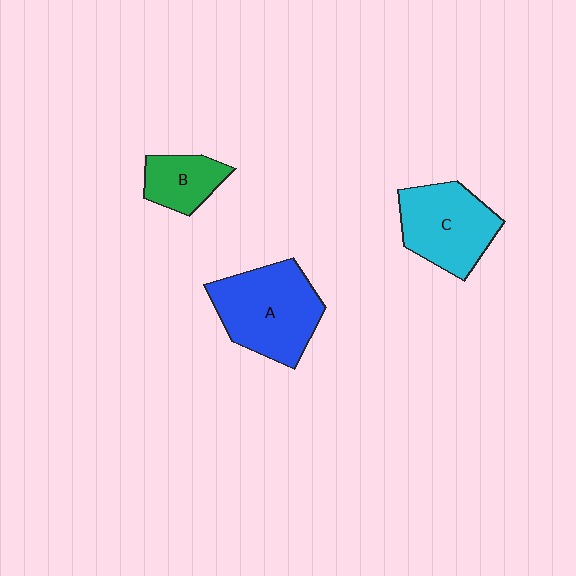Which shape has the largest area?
Shape A (blue).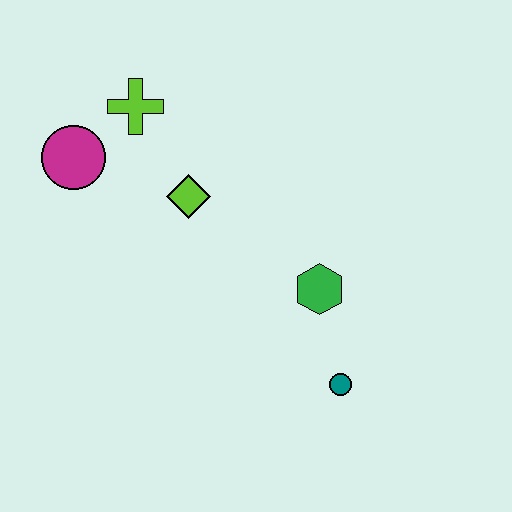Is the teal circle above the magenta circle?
No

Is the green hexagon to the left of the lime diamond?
No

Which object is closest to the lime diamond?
The lime cross is closest to the lime diamond.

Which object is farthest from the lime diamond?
The teal circle is farthest from the lime diamond.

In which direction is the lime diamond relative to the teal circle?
The lime diamond is above the teal circle.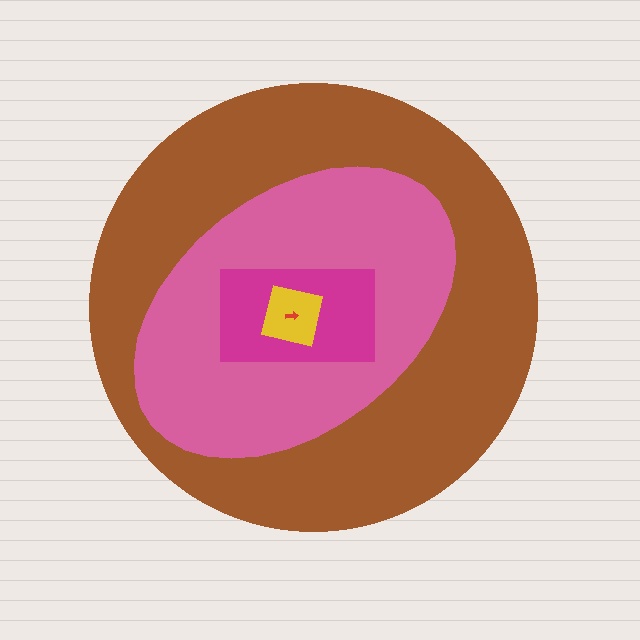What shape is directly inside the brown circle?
The pink ellipse.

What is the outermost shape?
The brown circle.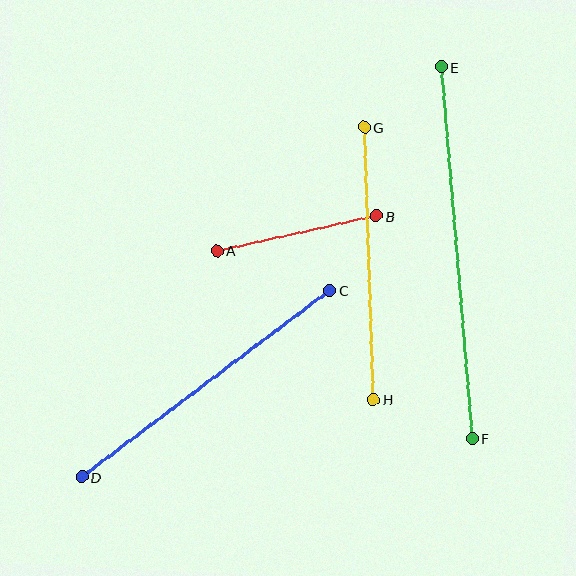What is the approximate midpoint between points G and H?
The midpoint is at approximately (369, 263) pixels.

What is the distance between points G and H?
The distance is approximately 273 pixels.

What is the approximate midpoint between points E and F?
The midpoint is at approximately (457, 253) pixels.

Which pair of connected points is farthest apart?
Points E and F are farthest apart.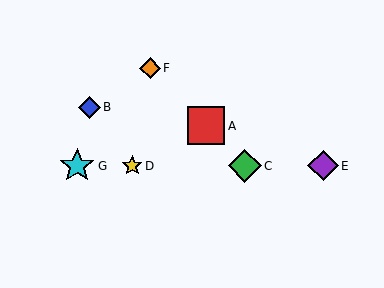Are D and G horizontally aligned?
Yes, both are at y≈166.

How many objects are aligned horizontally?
4 objects (C, D, E, G) are aligned horizontally.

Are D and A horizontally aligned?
No, D is at y≈166 and A is at y≈126.